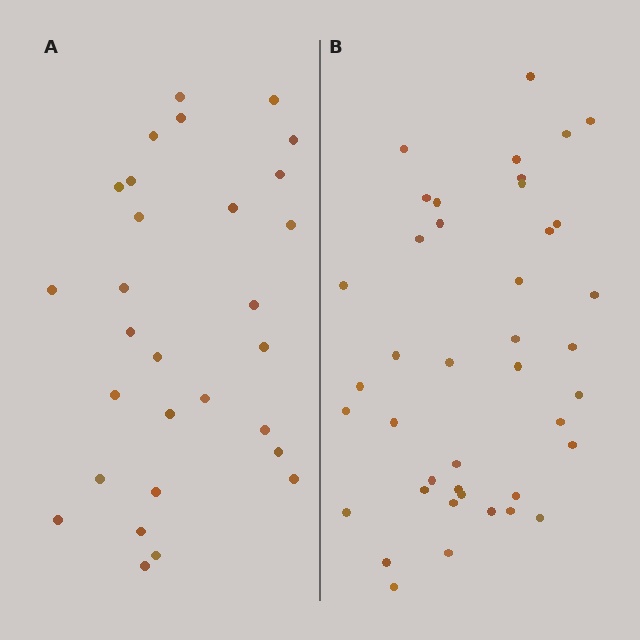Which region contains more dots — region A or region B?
Region B (the right region) has more dots.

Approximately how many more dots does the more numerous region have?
Region B has roughly 12 or so more dots than region A.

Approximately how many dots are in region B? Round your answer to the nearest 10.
About 40 dots. (The exact count is 41, which rounds to 40.)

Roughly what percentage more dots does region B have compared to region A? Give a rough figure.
About 40% more.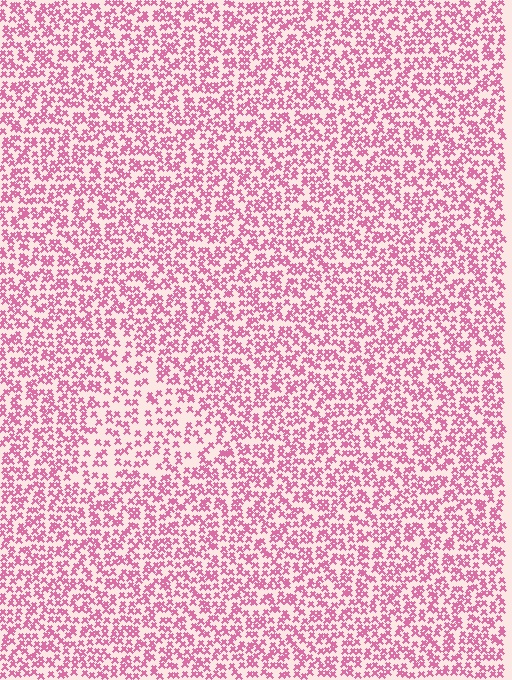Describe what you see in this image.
The image contains small pink elements arranged at two different densities. A triangle-shaped region is visible where the elements are less densely packed than the surrounding area.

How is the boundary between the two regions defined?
The boundary is defined by a change in element density (approximately 1.7x ratio). All elements are the same color, size, and shape.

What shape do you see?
I see a triangle.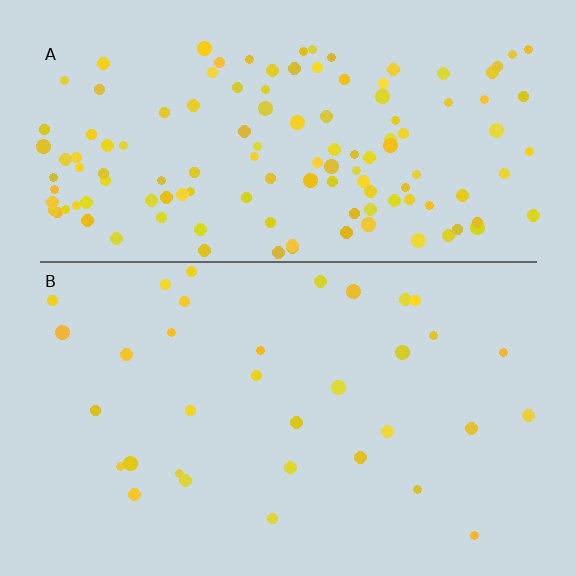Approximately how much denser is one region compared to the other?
Approximately 3.9× — region A over region B.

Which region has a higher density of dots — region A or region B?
A (the top).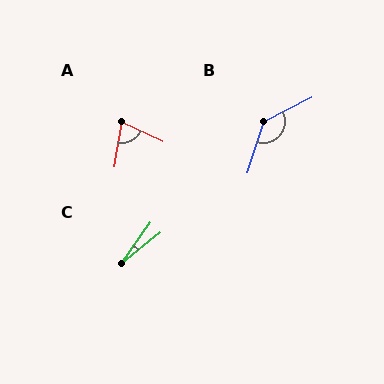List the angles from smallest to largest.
C (16°), A (75°), B (134°).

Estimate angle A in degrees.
Approximately 75 degrees.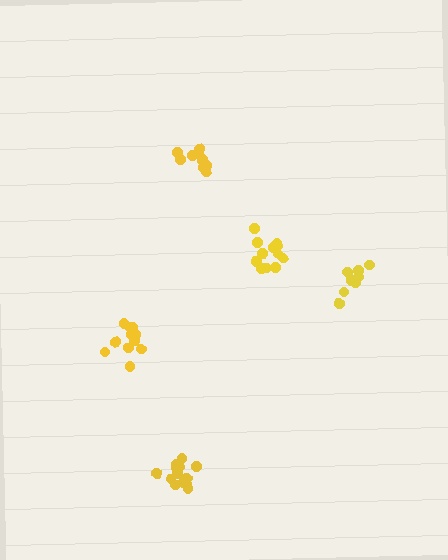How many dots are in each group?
Group 1: 13 dots, Group 2: 11 dots, Group 3: 13 dots, Group 4: 9 dots, Group 5: 9 dots (55 total).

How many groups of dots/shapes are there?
There are 5 groups.